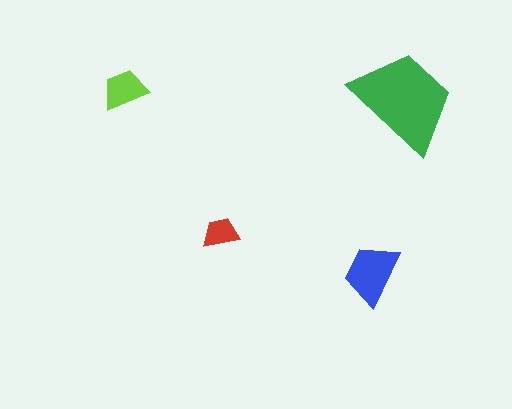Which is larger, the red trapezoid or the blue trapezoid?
The blue one.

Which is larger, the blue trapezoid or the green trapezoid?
The green one.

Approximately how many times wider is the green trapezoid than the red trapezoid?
About 3 times wider.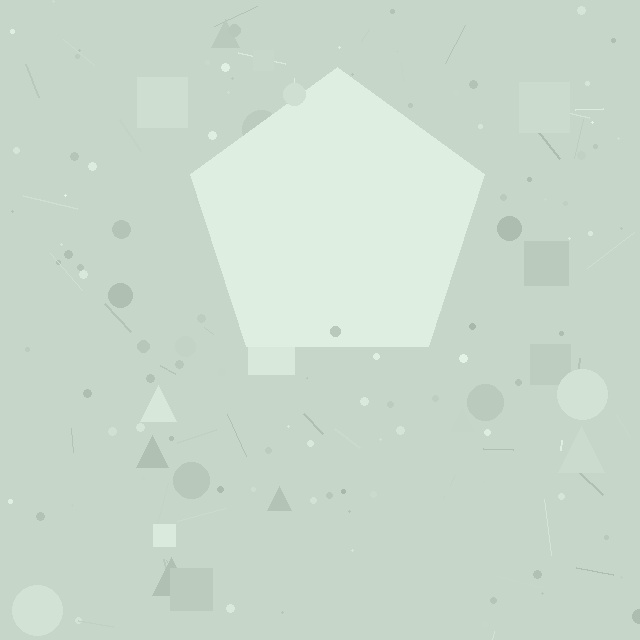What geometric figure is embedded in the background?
A pentagon is embedded in the background.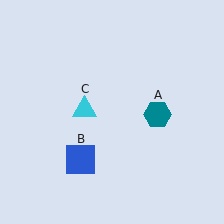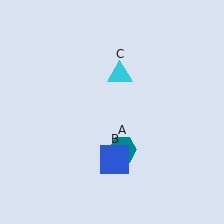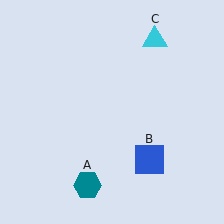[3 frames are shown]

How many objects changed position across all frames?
3 objects changed position: teal hexagon (object A), blue square (object B), cyan triangle (object C).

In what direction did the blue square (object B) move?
The blue square (object B) moved right.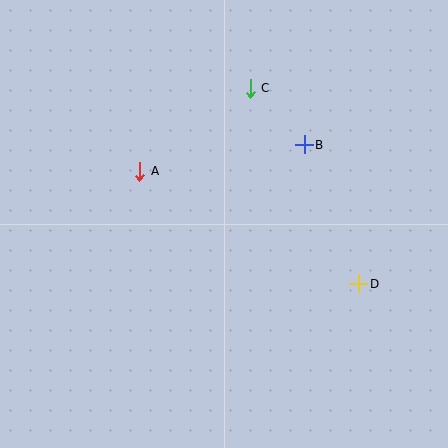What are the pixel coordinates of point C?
Point C is at (250, 88).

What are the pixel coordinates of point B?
Point B is at (304, 145).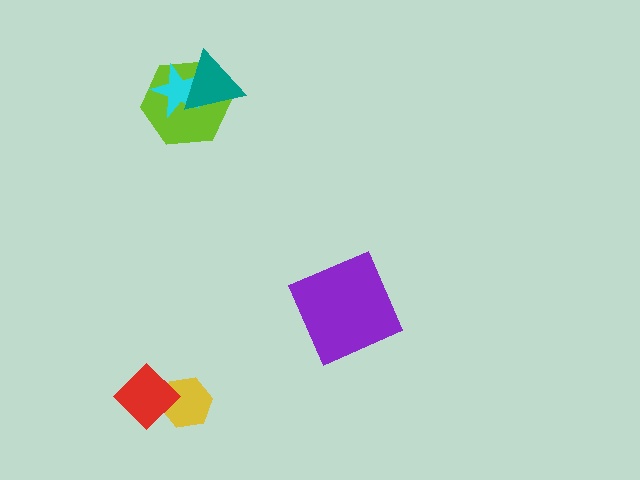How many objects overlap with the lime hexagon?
2 objects overlap with the lime hexagon.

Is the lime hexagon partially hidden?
Yes, it is partially covered by another shape.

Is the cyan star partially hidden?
Yes, it is partially covered by another shape.